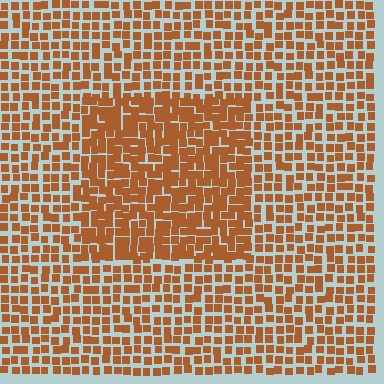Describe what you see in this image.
The image contains small brown elements arranged at two different densities. A rectangle-shaped region is visible where the elements are more densely packed than the surrounding area.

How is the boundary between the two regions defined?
The boundary is defined by a change in element density (approximately 1.6x ratio). All elements are the same color, size, and shape.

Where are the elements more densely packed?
The elements are more densely packed inside the rectangle boundary.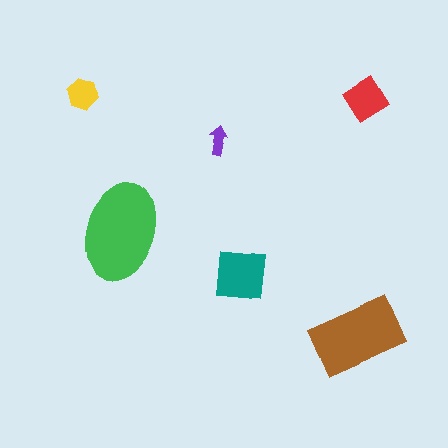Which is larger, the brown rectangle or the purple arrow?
The brown rectangle.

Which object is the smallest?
The purple arrow.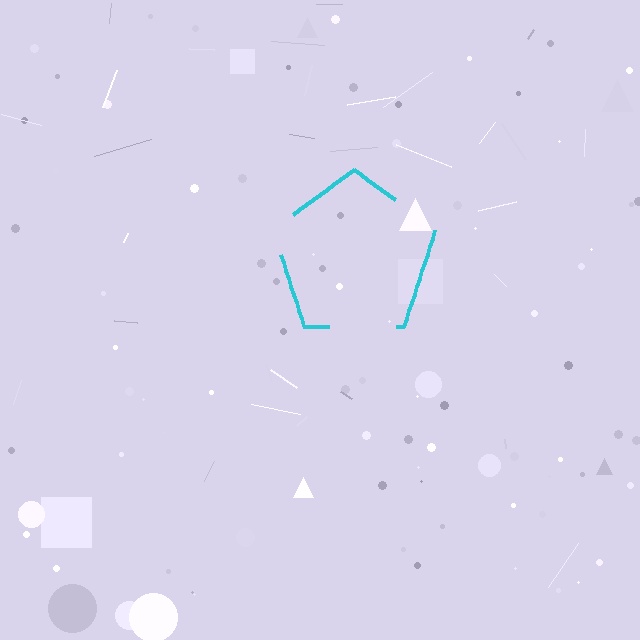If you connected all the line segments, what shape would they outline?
They would outline a pentagon.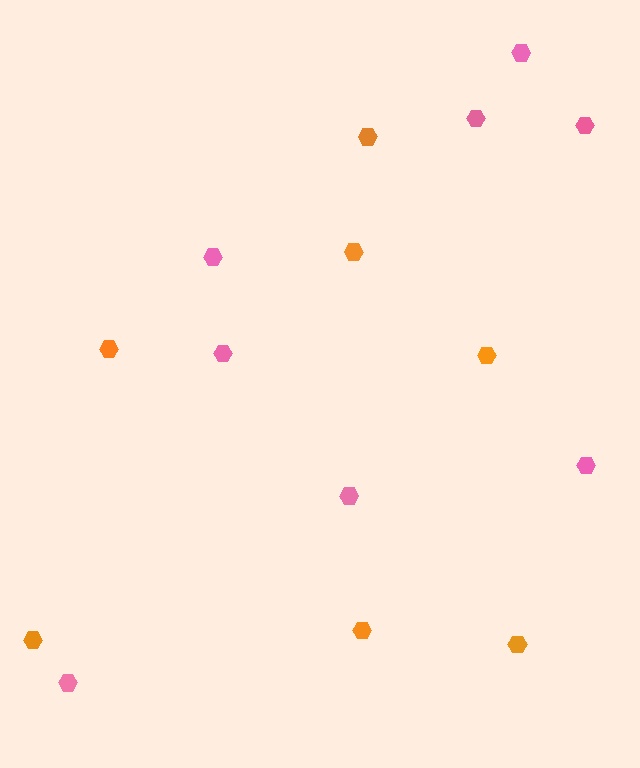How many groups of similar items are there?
There are 2 groups: one group of pink hexagons (8) and one group of orange hexagons (7).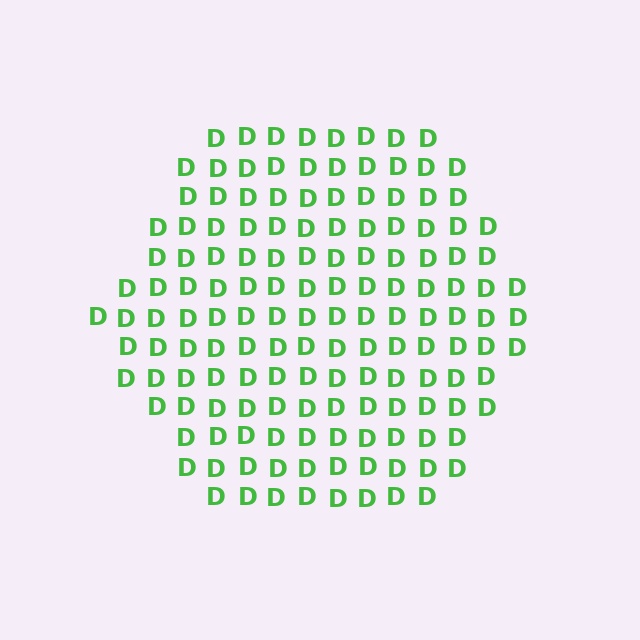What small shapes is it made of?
It is made of small letter D's.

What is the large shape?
The large shape is a hexagon.